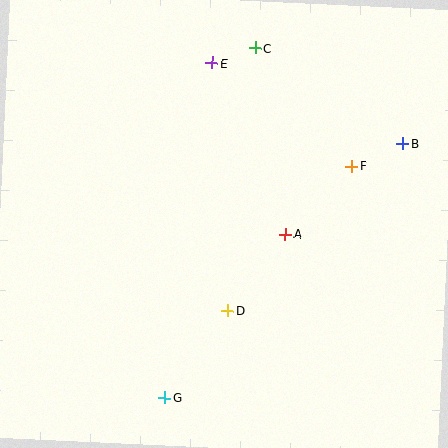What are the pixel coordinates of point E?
Point E is at (212, 63).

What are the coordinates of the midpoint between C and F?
The midpoint between C and F is at (303, 107).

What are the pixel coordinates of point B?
Point B is at (403, 143).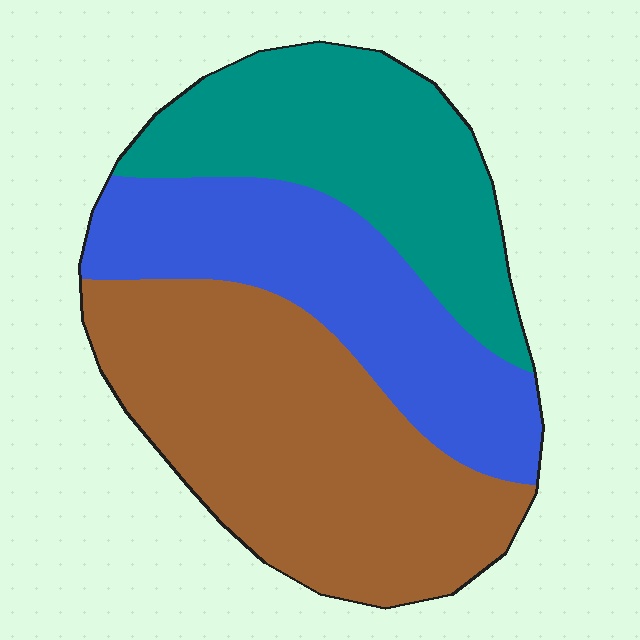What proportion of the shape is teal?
Teal covers 29% of the shape.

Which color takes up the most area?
Brown, at roughly 45%.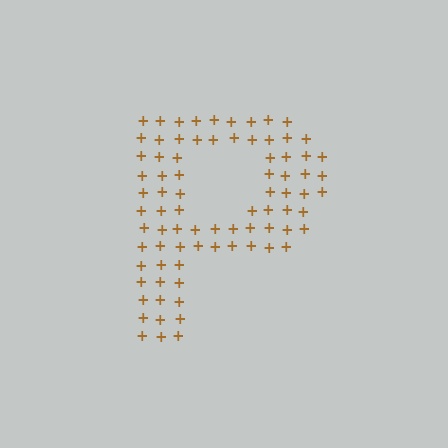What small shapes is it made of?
It is made of small plus signs.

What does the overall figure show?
The overall figure shows the letter P.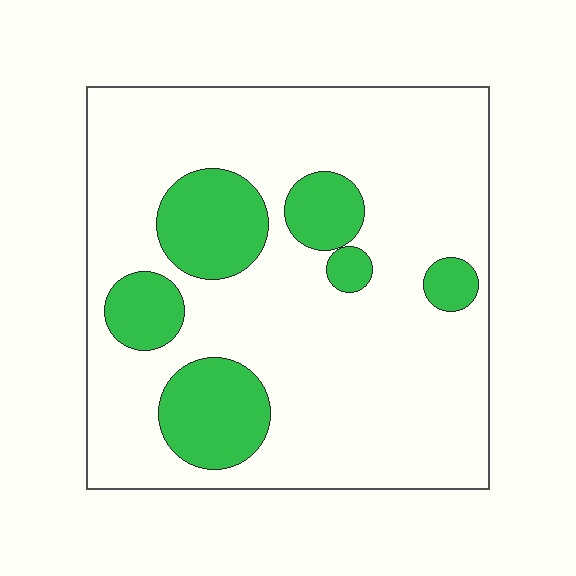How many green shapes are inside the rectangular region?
6.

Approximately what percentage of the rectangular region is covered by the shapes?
Approximately 20%.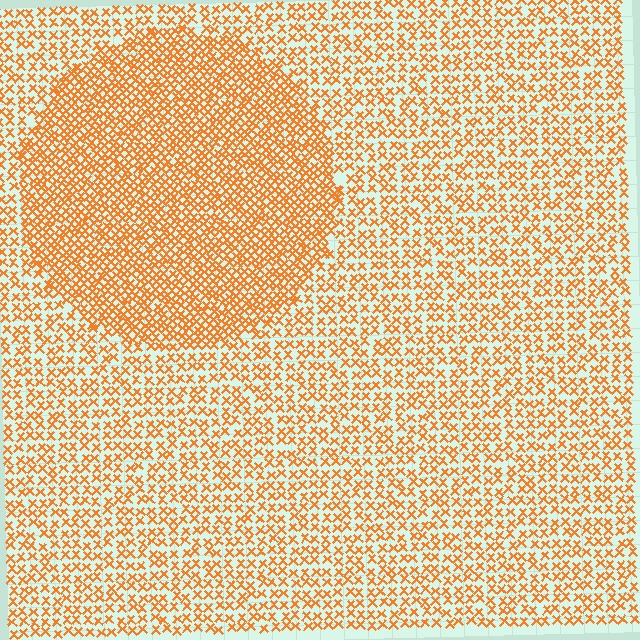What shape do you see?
I see a circle.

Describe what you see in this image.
The image contains small orange elements arranged at two different densities. A circle-shaped region is visible where the elements are more densely packed than the surrounding area.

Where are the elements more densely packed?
The elements are more densely packed inside the circle boundary.